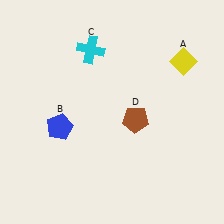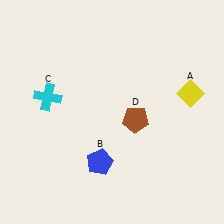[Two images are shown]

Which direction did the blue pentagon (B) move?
The blue pentagon (B) moved right.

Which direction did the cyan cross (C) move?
The cyan cross (C) moved down.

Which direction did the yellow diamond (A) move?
The yellow diamond (A) moved down.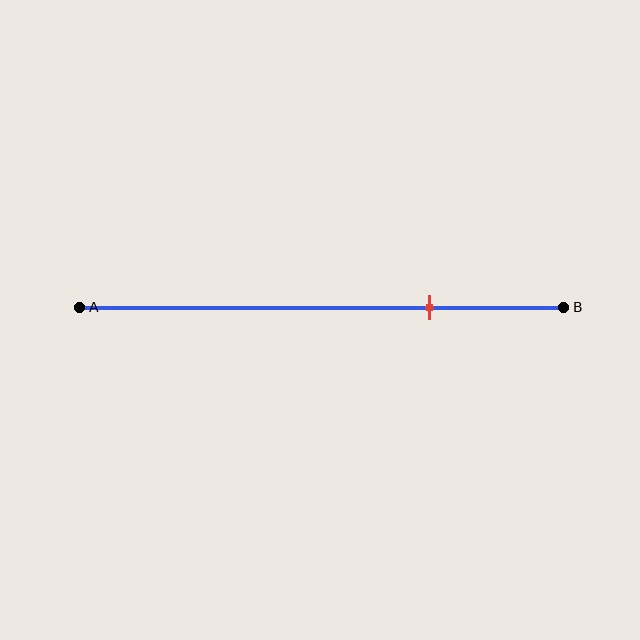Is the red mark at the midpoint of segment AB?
No, the mark is at about 70% from A, not at the 50% midpoint.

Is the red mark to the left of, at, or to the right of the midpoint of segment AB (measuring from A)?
The red mark is to the right of the midpoint of segment AB.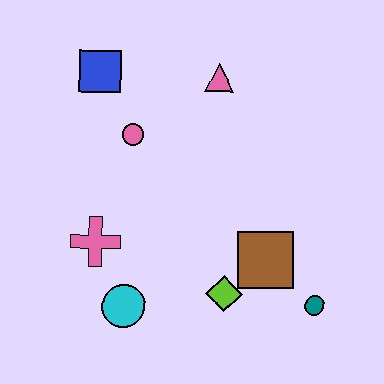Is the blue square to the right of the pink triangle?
No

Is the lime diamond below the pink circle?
Yes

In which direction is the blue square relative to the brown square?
The blue square is above the brown square.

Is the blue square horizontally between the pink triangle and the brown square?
No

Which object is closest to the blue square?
The pink circle is closest to the blue square.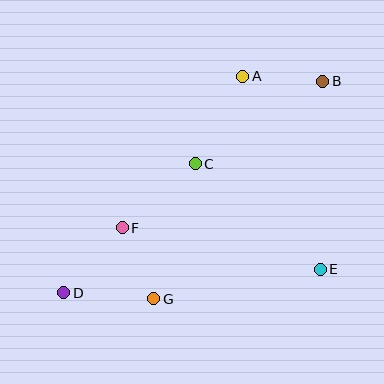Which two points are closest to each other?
Points F and G are closest to each other.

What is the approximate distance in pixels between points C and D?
The distance between C and D is approximately 184 pixels.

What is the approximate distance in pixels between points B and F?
The distance between B and F is approximately 249 pixels.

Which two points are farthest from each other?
Points B and D are farthest from each other.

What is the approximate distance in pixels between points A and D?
The distance between A and D is approximately 281 pixels.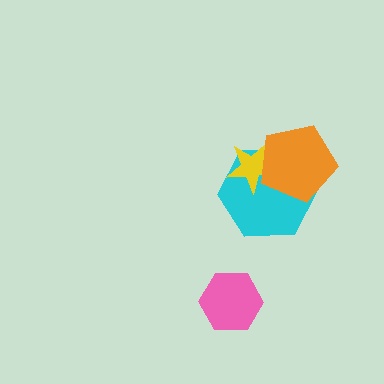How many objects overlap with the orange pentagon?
2 objects overlap with the orange pentagon.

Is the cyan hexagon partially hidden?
Yes, it is partially covered by another shape.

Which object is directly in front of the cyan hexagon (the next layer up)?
The yellow star is directly in front of the cyan hexagon.